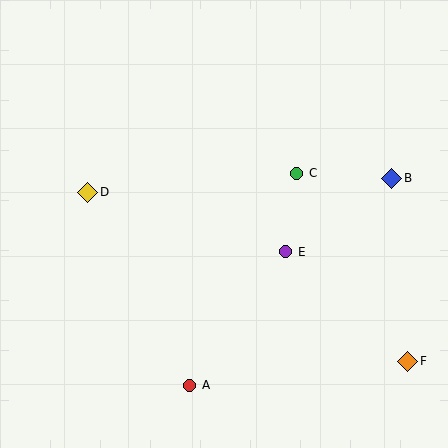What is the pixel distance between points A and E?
The distance between A and E is 164 pixels.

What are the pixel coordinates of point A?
Point A is at (190, 385).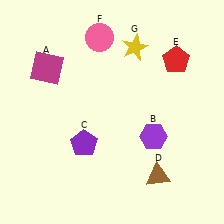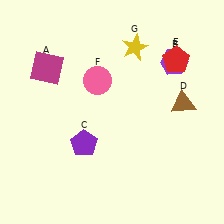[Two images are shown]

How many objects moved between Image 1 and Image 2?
3 objects moved between the two images.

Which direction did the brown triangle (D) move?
The brown triangle (D) moved up.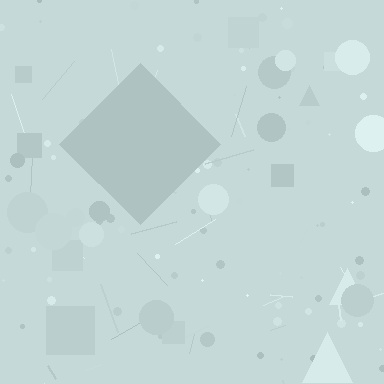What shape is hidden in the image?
A diamond is hidden in the image.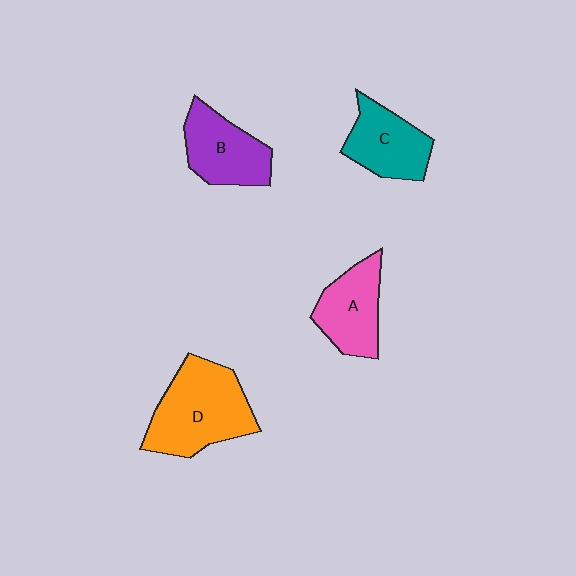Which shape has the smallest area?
Shape C (teal).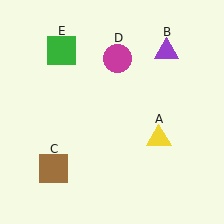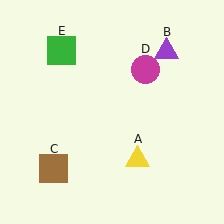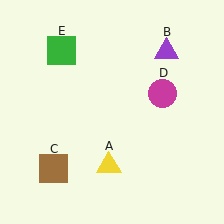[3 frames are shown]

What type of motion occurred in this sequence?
The yellow triangle (object A), magenta circle (object D) rotated clockwise around the center of the scene.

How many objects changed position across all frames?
2 objects changed position: yellow triangle (object A), magenta circle (object D).